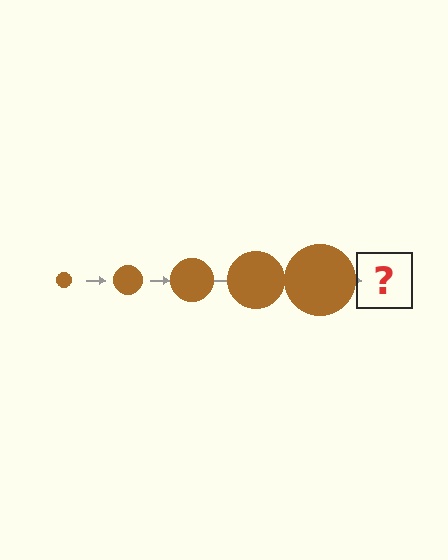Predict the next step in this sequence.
The next step is a brown circle, larger than the previous one.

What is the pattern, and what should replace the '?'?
The pattern is that the circle gets progressively larger each step. The '?' should be a brown circle, larger than the previous one.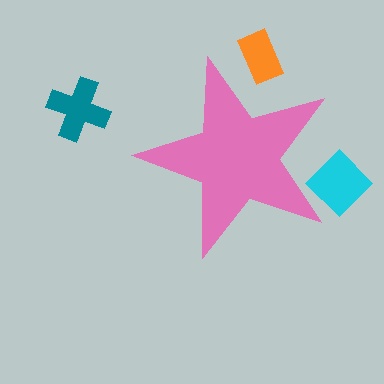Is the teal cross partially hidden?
No, the teal cross is fully visible.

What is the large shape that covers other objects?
A pink star.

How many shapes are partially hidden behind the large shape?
2 shapes are partially hidden.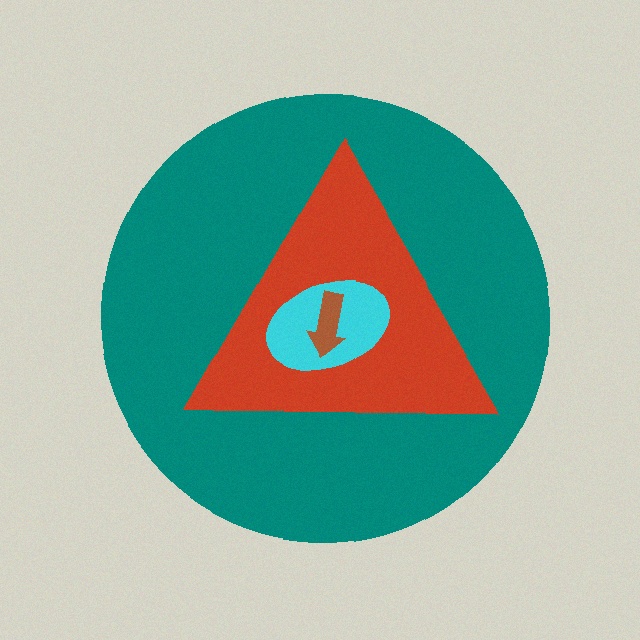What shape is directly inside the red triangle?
The cyan ellipse.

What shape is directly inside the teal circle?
The red triangle.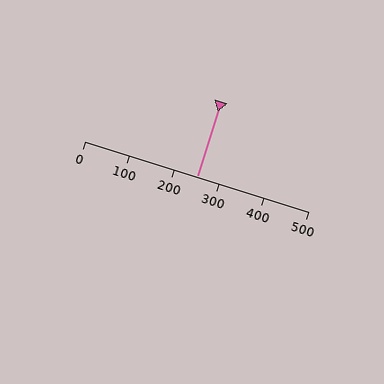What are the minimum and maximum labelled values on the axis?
The axis runs from 0 to 500.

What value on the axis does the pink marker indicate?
The marker indicates approximately 250.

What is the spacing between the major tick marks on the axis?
The major ticks are spaced 100 apart.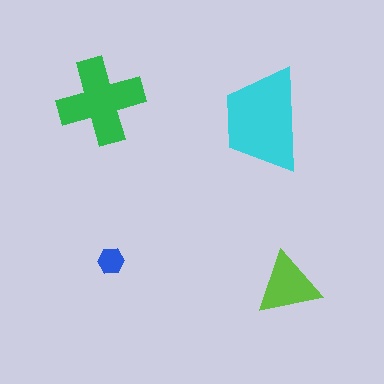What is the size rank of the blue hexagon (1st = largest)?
4th.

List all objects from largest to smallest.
The cyan trapezoid, the green cross, the lime triangle, the blue hexagon.